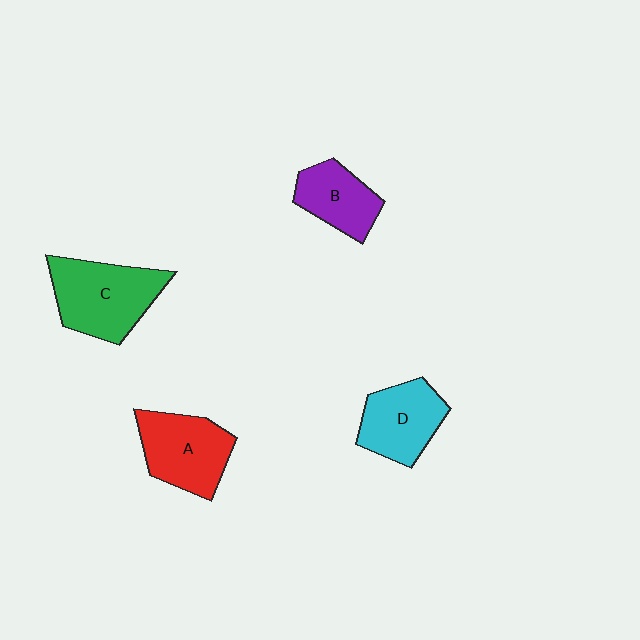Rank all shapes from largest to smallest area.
From largest to smallest: C (green), A (red), D (cyan), B (purple).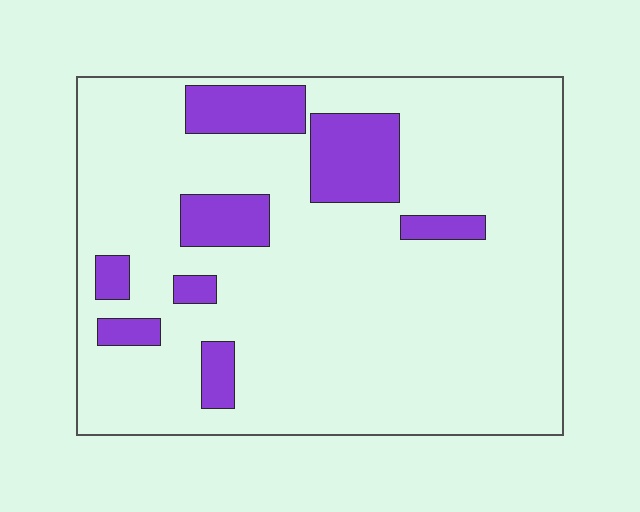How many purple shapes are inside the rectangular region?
8.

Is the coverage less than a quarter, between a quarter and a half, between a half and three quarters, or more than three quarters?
Less than a quarter.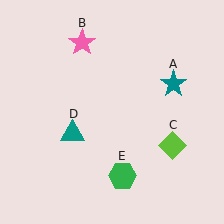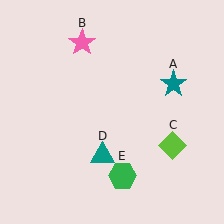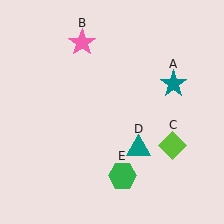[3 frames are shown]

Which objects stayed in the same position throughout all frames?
Teal star (object A) and pink star (object B) and lime diamond (object C) and green hexagon (object E) remained stationary.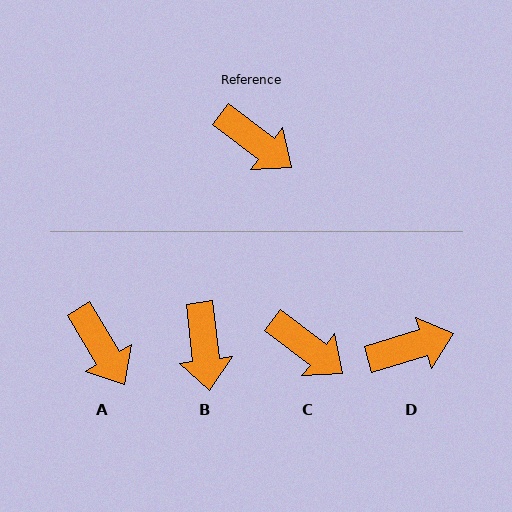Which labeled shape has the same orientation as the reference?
C.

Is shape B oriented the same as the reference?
No, it is off by about 46 degrees.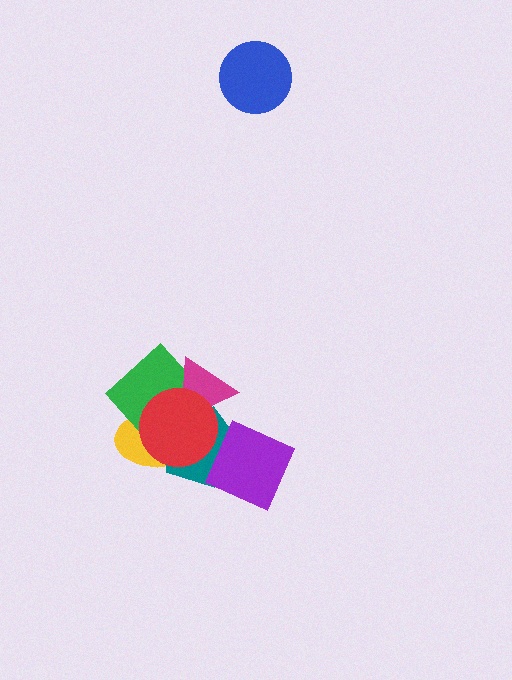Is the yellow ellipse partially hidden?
Yes, it is partially covered by another shape.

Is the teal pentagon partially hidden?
Yes, it is partially covered by another shape.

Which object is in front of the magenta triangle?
The red circle is in front of the magenta triangle.